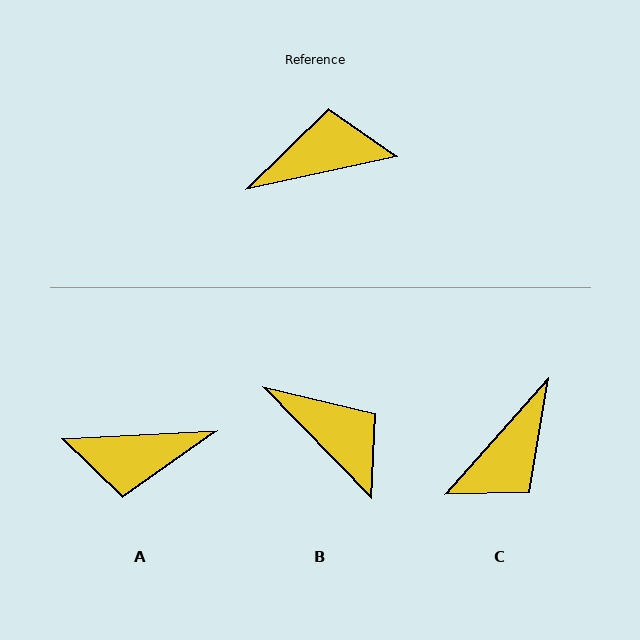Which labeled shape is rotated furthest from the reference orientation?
A, about 171 degrees away.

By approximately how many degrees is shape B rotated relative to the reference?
Approximately 58 degrees clockwise.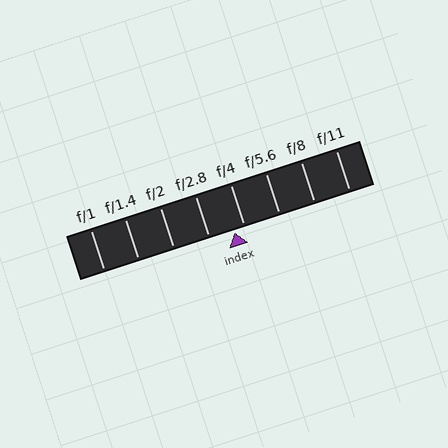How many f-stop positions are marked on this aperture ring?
There are 8 f-stop positions marked.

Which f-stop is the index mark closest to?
The index mark is closest to f/4.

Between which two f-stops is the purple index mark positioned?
The index mark is between f/2.8 and f/4.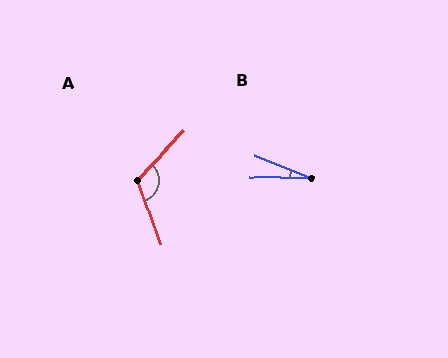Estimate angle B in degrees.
Approximately 21 degrees.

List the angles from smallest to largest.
B (21°), A (117°).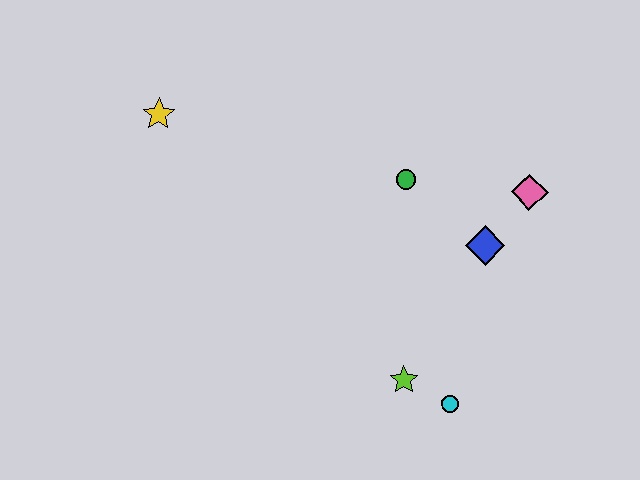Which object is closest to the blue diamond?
The pink diamond is closest to the blue diamond.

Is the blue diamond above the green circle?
No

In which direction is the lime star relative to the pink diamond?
The lime star is below the pink diamond.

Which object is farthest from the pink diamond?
The yellow star is farthest from the pink diamond.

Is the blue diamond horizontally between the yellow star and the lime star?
No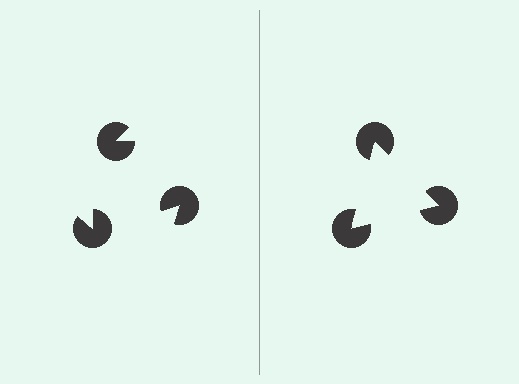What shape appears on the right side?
An illusory triangle.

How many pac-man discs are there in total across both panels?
6 — 3 on each side.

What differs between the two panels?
The pac-man discs are positioned identically on both sides; only the wedge orientations differ. On the right they align to a triangle; on the left they are misaligned.